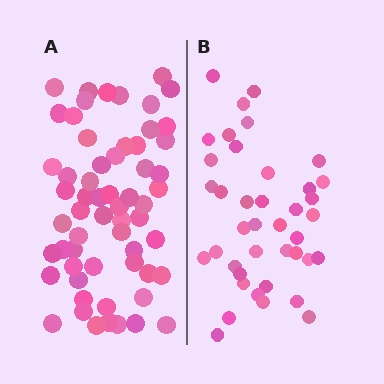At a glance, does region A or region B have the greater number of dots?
Region A (the left region) has more dots.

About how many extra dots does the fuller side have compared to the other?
Region A has approximately 20 more dots than region B.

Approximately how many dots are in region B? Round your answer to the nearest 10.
About 40 dots.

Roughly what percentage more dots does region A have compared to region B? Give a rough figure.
About 50% more.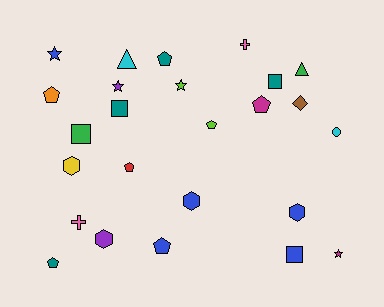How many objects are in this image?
There are 25 objects.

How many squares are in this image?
There are 4 squares.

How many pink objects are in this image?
There are 2 pink objects.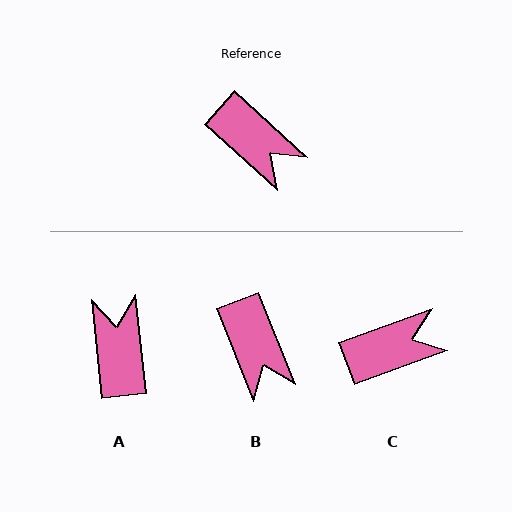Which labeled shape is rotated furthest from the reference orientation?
A, about 138 degrees away.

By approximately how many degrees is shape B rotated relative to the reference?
Approximately 26 degrees clockwise.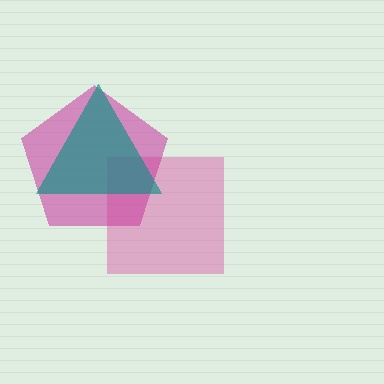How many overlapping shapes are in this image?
There are 3 overlapping shapes in the image.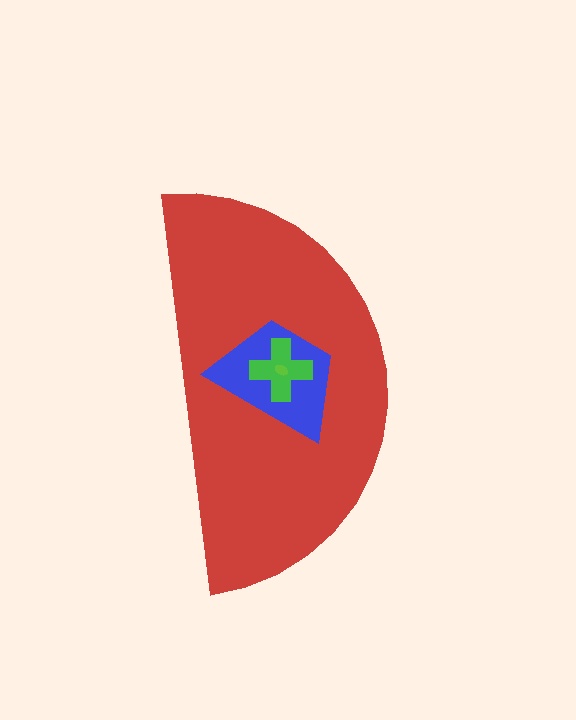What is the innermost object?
The lime ellipse.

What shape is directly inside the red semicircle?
The blue trapezoid.